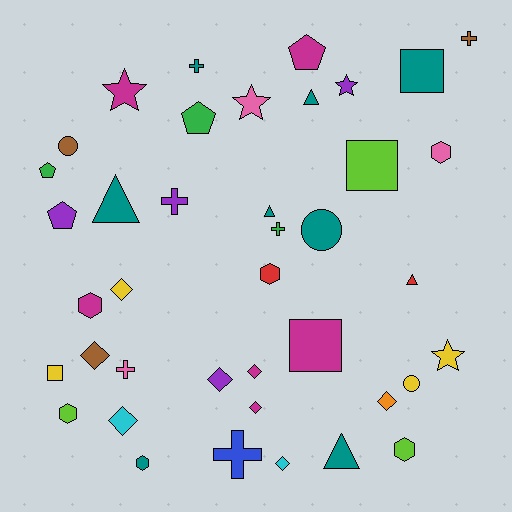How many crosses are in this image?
There are 6 crosses.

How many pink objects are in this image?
There are 3 pink objects.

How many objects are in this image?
There are 40 objects.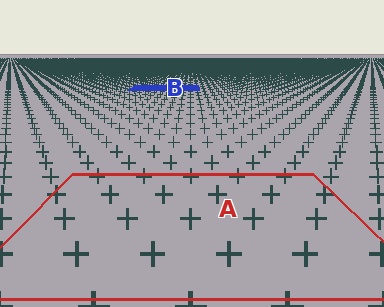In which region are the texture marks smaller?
The texture marks are smaller in region B, because it is farther away.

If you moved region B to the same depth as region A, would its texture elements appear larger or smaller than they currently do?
They would appear larger. At a closer depth, the same texture elements are projected at a bigger on-screen size.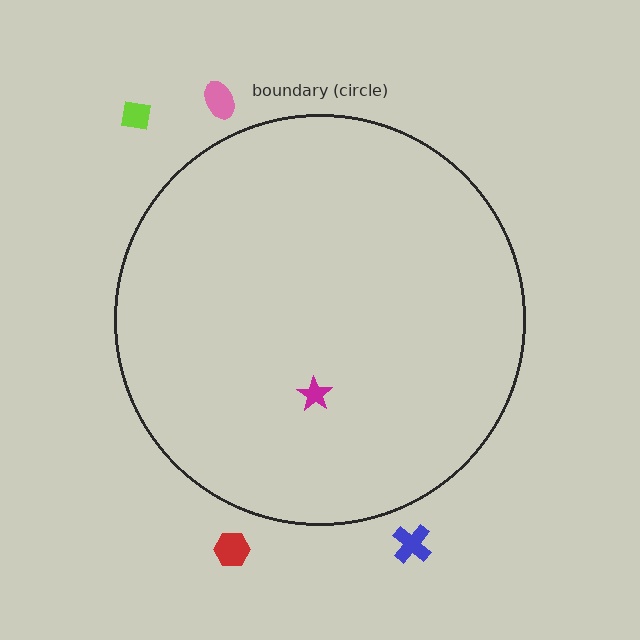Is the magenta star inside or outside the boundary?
Inside.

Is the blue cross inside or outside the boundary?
Outside.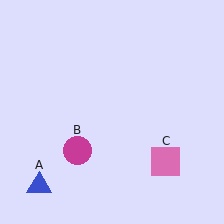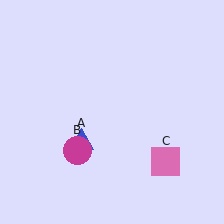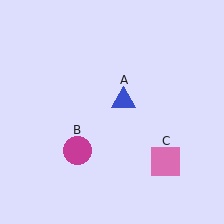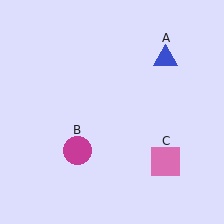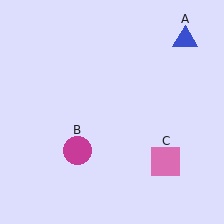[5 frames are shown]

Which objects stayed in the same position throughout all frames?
Magenta circle (object B) and pink square (object C) remained stationary.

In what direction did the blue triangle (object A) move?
The blue triangle (object A) moved up and to the right.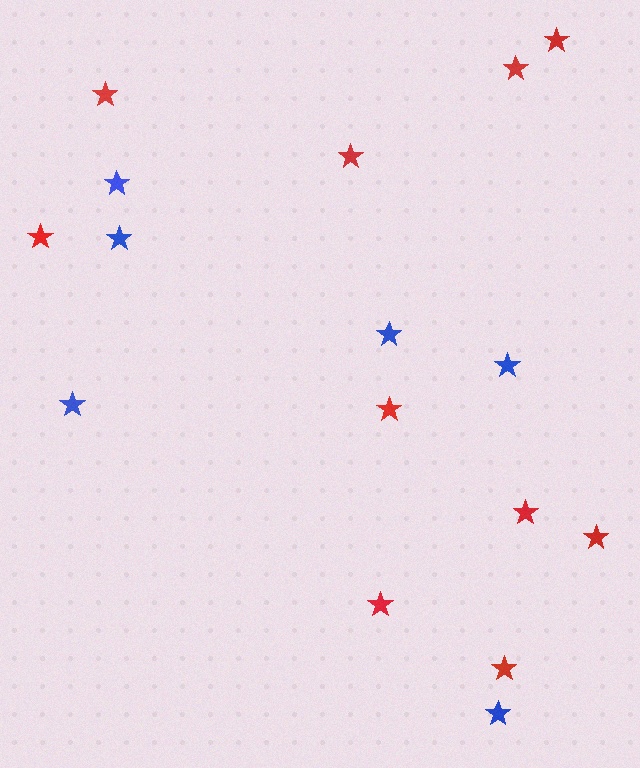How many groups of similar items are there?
There are 2 groups: one group of red stars (10) and one group of blue stars (6).